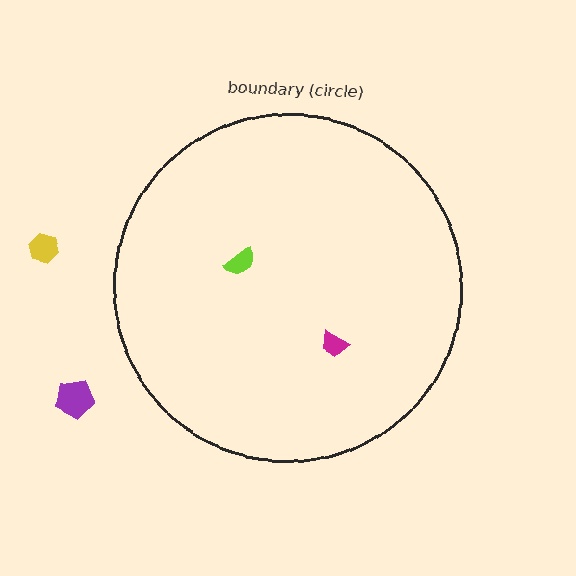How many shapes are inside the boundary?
2 inside, 2 outside.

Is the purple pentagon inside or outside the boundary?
Outside.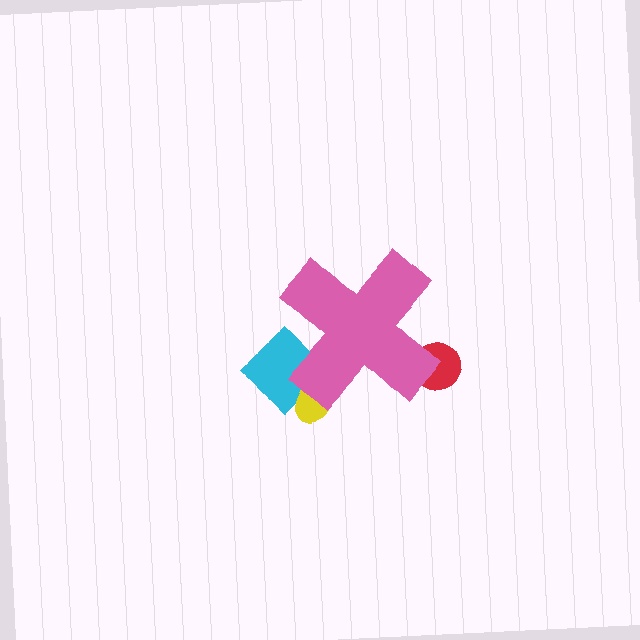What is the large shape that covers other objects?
A pink cross.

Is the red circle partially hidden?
Yes, the red circle is partially hidden behind the pink cross.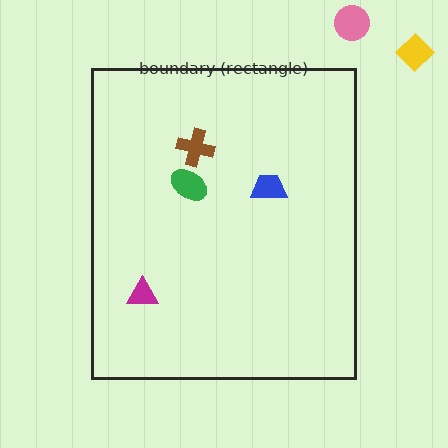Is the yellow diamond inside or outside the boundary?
Outside.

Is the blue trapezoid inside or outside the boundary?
Inside.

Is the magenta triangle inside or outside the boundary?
Inside.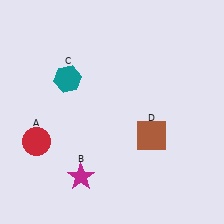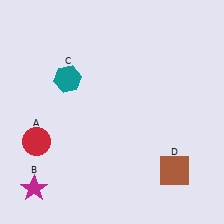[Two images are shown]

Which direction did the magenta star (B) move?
The magenta star (B) moved left.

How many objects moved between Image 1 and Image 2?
2 objects moved between the two images.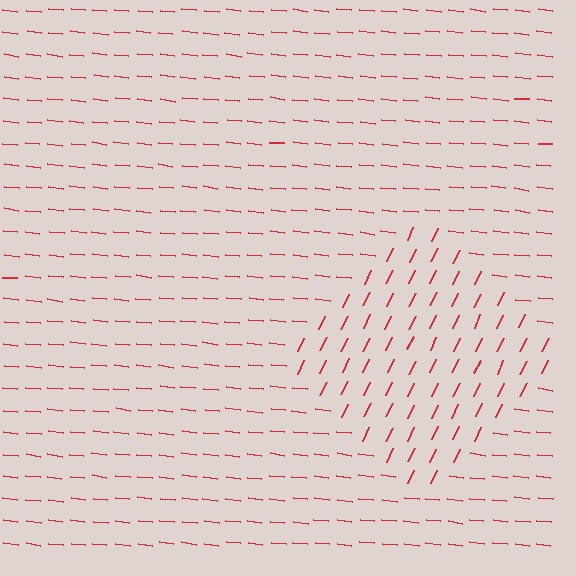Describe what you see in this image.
The image is filled with small red line segments. A diamond region in the image has lines oriented differently from the surrounding lines, creating a visible texture boundary.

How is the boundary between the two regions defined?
The boundary is defined purely by a change in line orientation (approximately 70 degrees difference). All lines are the same color and thickness.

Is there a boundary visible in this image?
Yes, there is a texture boundary formed by a change in line orientation.